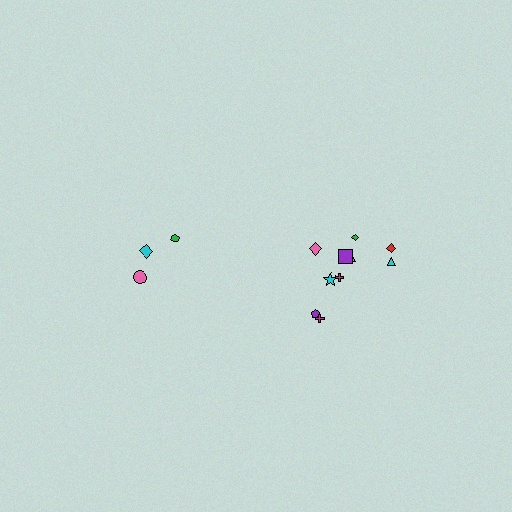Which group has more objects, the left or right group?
The right group.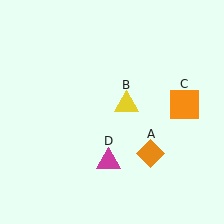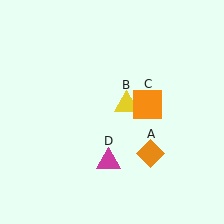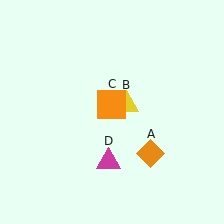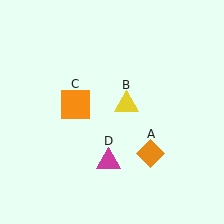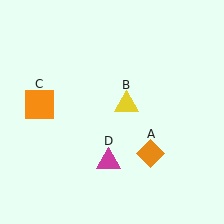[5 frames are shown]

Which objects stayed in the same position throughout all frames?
Orange diamond (object A) and yellow triangle (object B) and magenta triangle (object D) remained stationary.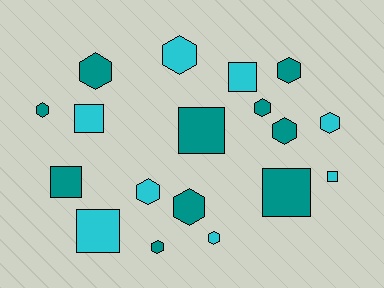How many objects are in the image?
There are 18 objects.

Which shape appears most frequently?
Hexagon, with 11 objects.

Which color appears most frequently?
Teal, with 10 objects.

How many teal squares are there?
There are 3 teal squares.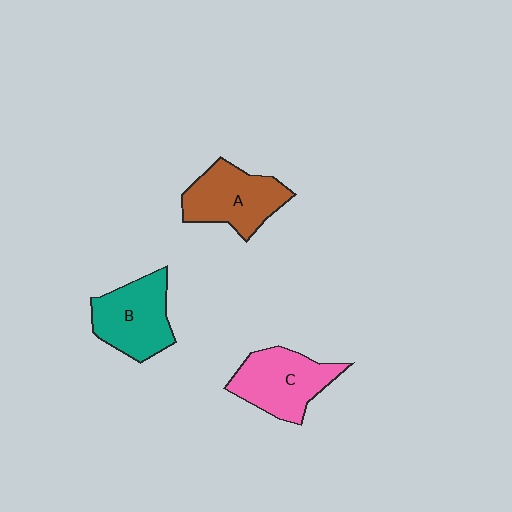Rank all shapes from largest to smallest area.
From largest to smallest: C (pink), B (teal), A (brown).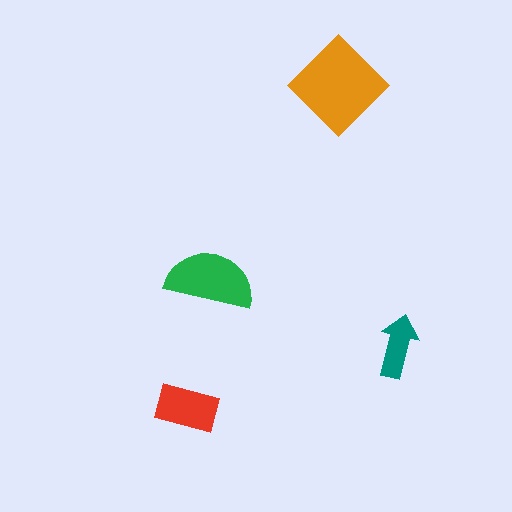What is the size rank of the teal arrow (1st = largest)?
4th.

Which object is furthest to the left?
The red rectangle is leftmost.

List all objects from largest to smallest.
The orange diamond, the green semicircle, the red rectangle, the teal arrow.